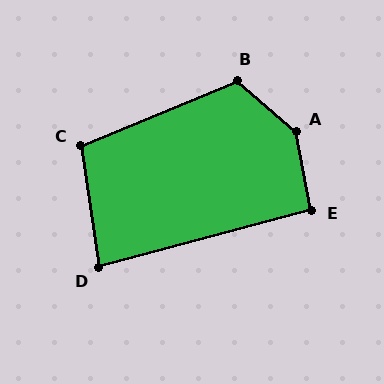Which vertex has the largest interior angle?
A, at approximately 142 degrees.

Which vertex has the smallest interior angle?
D, at approximately 83 degrees.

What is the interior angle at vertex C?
Approximately 105 degrees (obtuse).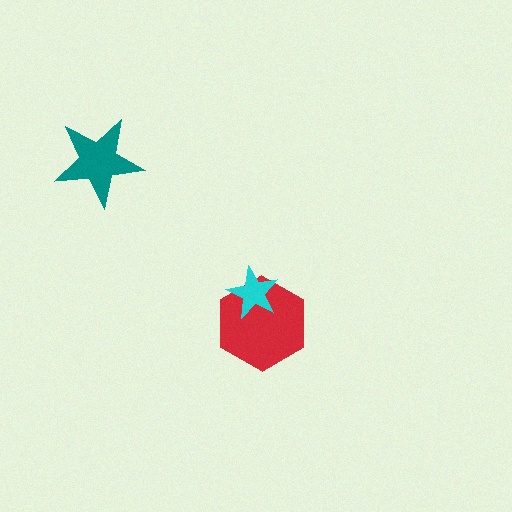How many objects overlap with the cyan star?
1 object overlaps with the cyan star.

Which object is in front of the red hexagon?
The cyan star is in front of the red hexagon.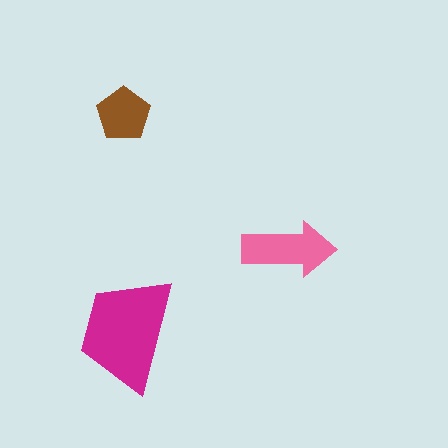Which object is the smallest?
The brown pentagon.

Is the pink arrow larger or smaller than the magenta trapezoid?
Smaller.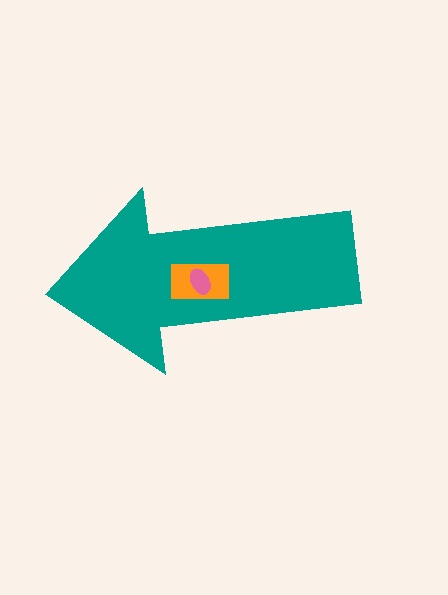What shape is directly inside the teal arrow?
The orange rectangle.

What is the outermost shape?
The teal arrow.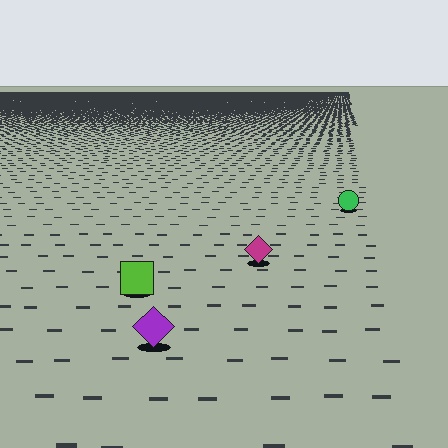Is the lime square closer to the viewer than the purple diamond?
No. The purple diamond is closer — you can tell from the texture gradient: the ground texture is coarser near it.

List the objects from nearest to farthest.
From nearest to farthest: the purple diamond, the lime square, the magenta diamond, the green circle.